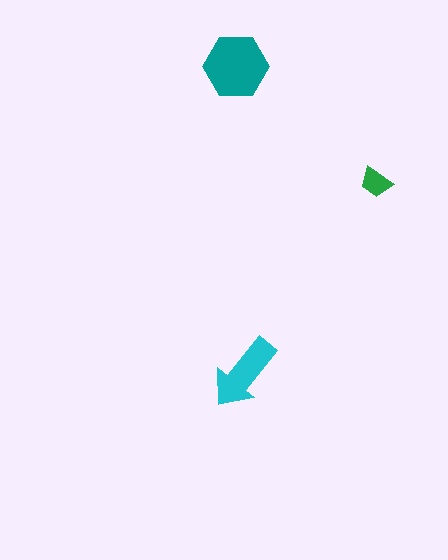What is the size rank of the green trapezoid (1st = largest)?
3rd.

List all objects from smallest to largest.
The green trapezoid, the cyan arrow, the teal hexagon.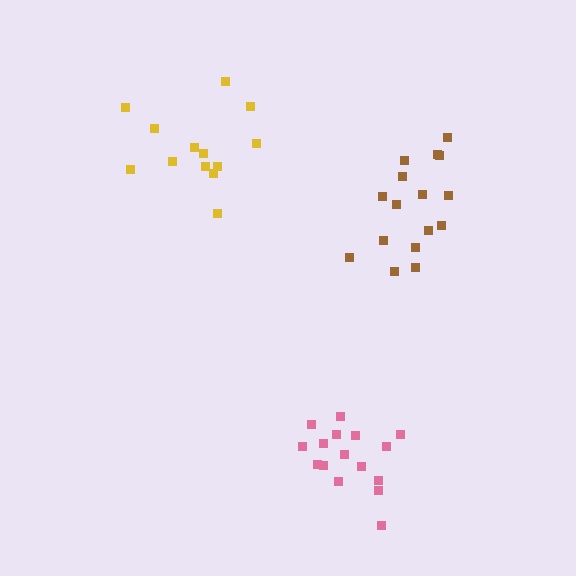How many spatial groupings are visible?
There are 3 spatial groupings.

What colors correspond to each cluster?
The clusters are colored: yellow, brown, pink.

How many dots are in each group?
Group 1: 13 dots, Group 2: 16 dots, Group 3: 16 dots (45 total).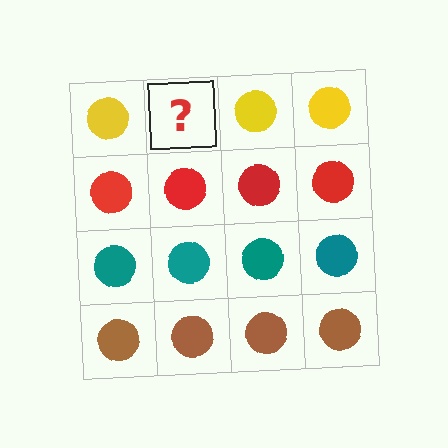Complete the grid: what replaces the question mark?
The question mark should be replaced with a yellow circle.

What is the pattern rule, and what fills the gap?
The rule is that each row has a consistent color. The gap should be filled with a yellow circle.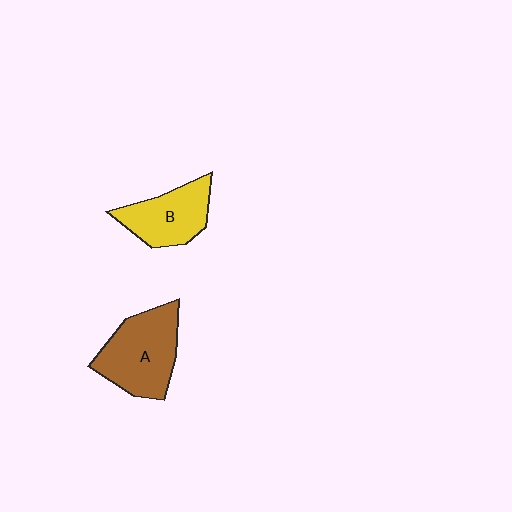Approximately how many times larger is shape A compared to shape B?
Approximately 1.3 times.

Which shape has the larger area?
Shape A (brown).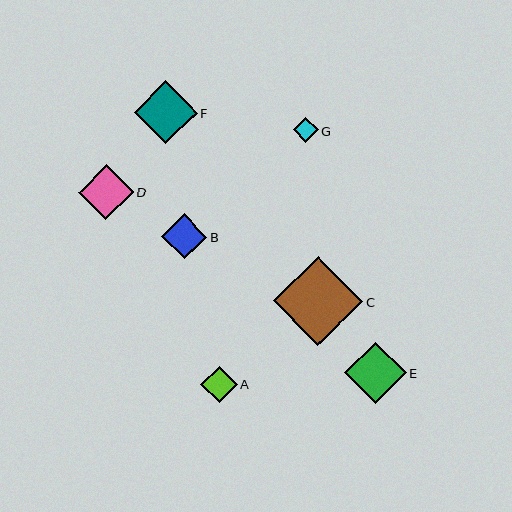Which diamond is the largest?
Diamond C is the largest with a size of approximately 90 pixels.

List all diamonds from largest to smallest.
From largest to smallest: C, F, E, D, B, A, G.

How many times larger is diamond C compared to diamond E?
Diamond C is approximately 1.5 times the size of diamond E.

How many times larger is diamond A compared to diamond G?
Diamond A is approximately 1.4 times the size of diamond G.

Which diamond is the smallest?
Diamond G is the smallest with a size of approximately 25 pixels.